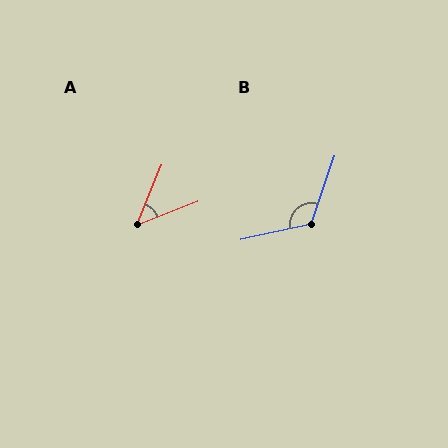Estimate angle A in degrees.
Approximately 47 degrees.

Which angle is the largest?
B, at approximately 122 degrees.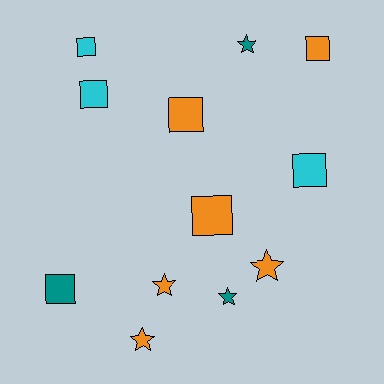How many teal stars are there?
There are 2 teal stars.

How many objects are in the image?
There are 12 objects.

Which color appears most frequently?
Orange, with 6 objects.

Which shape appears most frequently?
Square, with 7 objects.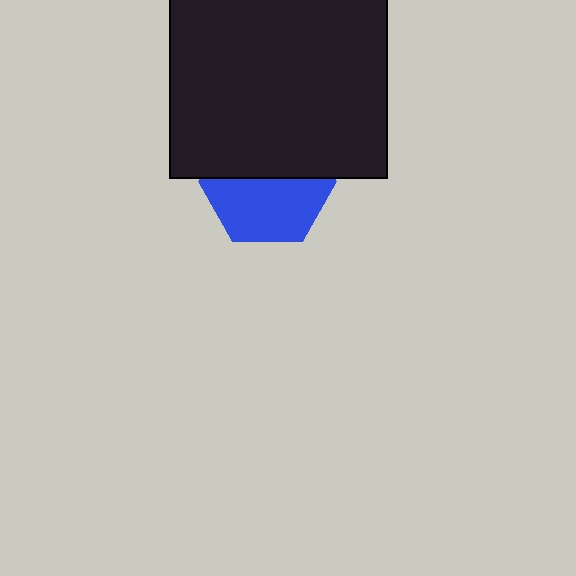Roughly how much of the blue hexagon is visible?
About half of it is visible (roughly 52%).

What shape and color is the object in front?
The object in front is a black square.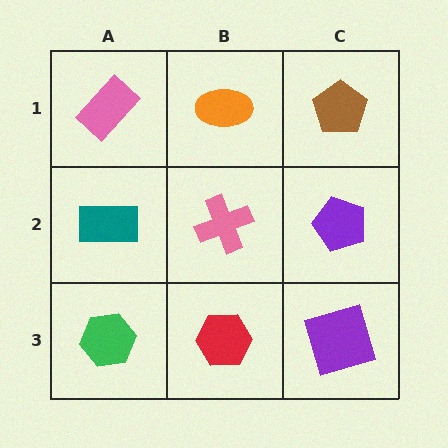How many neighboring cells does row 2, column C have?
3.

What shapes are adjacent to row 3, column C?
A purple pentagon (row 2, column C), a red hexagon (row 3, column B).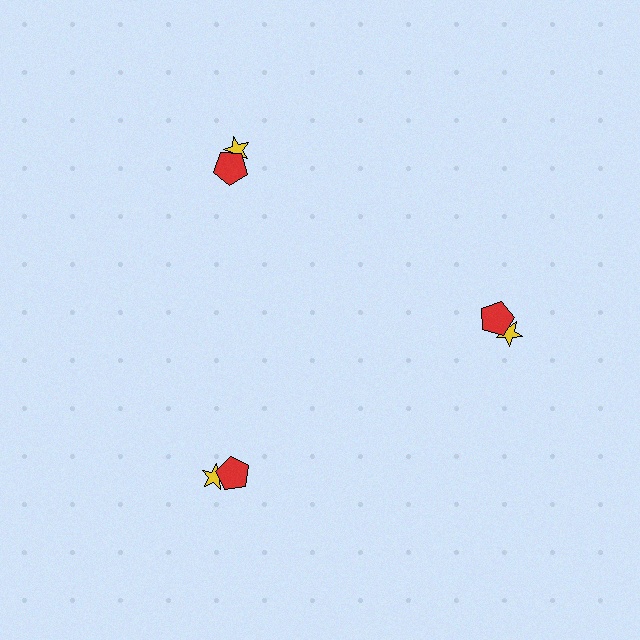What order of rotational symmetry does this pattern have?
This pattern has 3-fold rotational symmetry.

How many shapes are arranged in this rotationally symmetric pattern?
There are 6 shapes, arranged in 3 groups of 2.